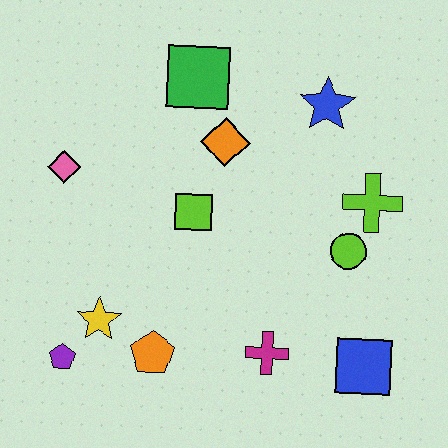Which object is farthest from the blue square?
The pink diamond is farthest from the blue square.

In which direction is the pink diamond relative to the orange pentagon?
The pink diamond is above the orange pentagon.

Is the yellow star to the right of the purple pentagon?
Yes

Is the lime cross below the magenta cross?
No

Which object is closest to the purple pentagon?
The yellow star is closest to the purple pentagon.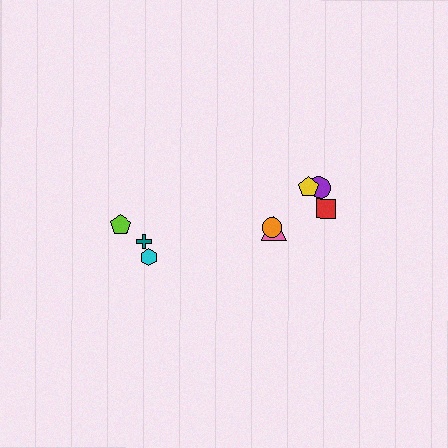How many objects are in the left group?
There are 3 objects.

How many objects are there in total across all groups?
There are 8 objects.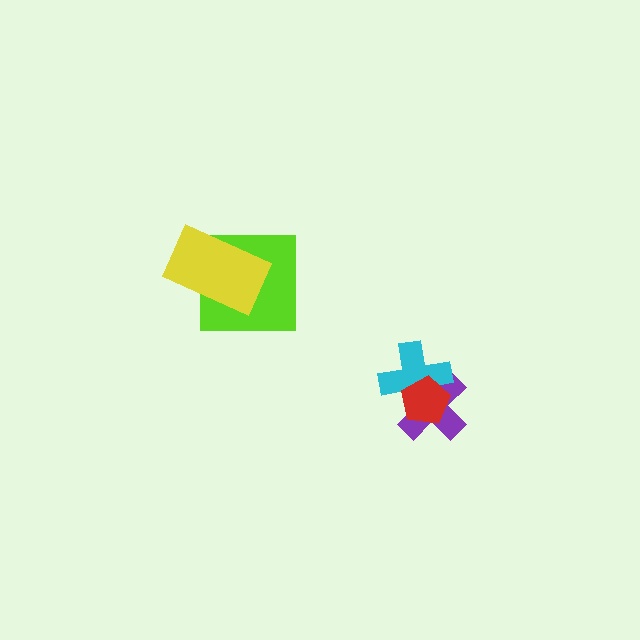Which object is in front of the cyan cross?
The red pentagon is in front of the cyan cross.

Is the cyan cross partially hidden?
Yes, it is partially covered by another shape.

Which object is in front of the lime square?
The yellow rectangle is in front of the lime square.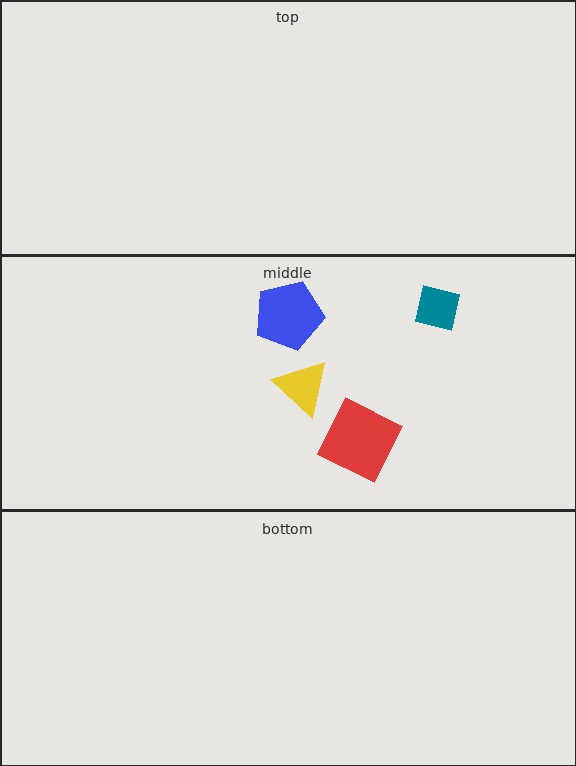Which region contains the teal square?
The middle region.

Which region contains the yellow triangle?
The middle region.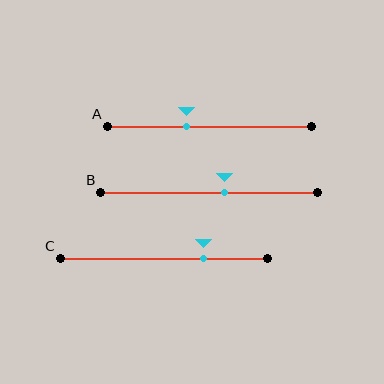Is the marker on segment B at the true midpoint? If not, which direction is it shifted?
No, the marker on segment B is shifted to the right by about 7% of the segment length.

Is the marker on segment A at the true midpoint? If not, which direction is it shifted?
No, the marker on segment A is shifted to the left by about 11% of the segment length.